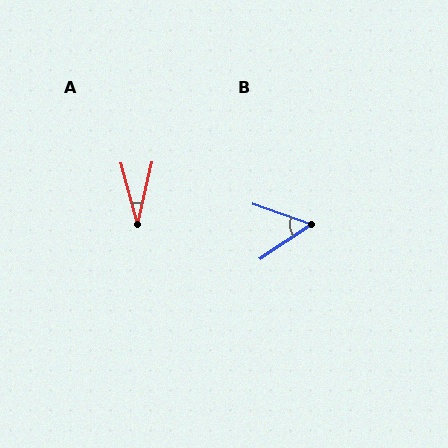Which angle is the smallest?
A, at approximately 29 degrees.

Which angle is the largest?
B, at approximately 53 degrees.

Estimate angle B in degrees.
Approximately 53 degrees.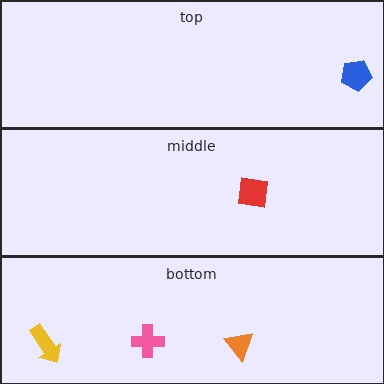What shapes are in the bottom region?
The orange triangle, the yellow arrow, the pink cross.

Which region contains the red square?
The middle region.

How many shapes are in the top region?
1.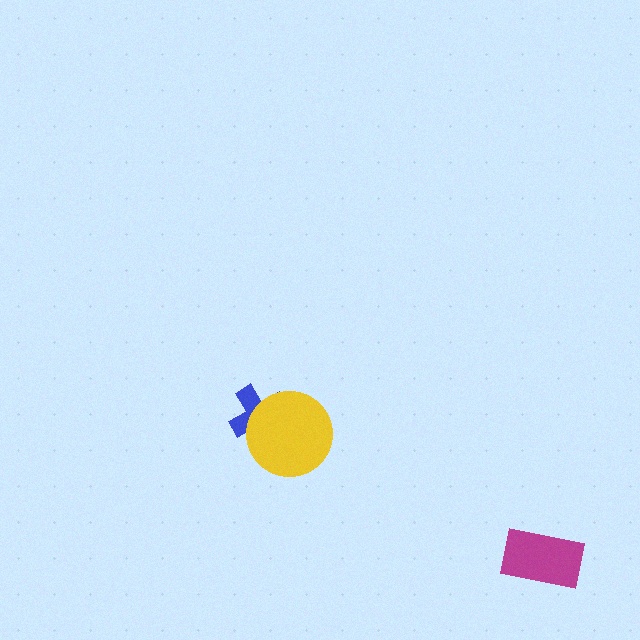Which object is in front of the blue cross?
The yellow circle is in front of the blue cross.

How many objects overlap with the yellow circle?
1 object overlaps with the yellow circle.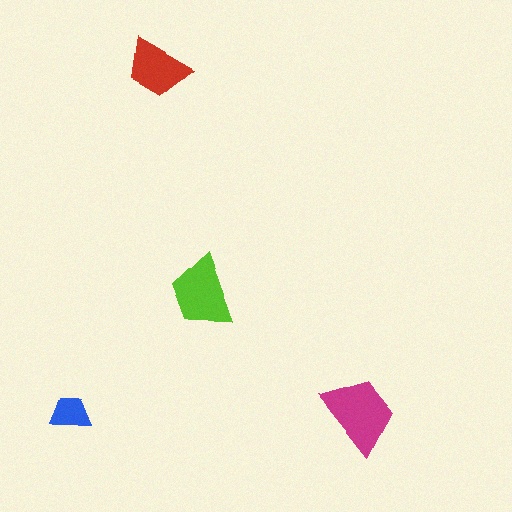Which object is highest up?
The red trapezoid is topmost.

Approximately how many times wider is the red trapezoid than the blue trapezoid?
About 1.5 times wider.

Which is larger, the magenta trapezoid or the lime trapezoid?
The magenta one.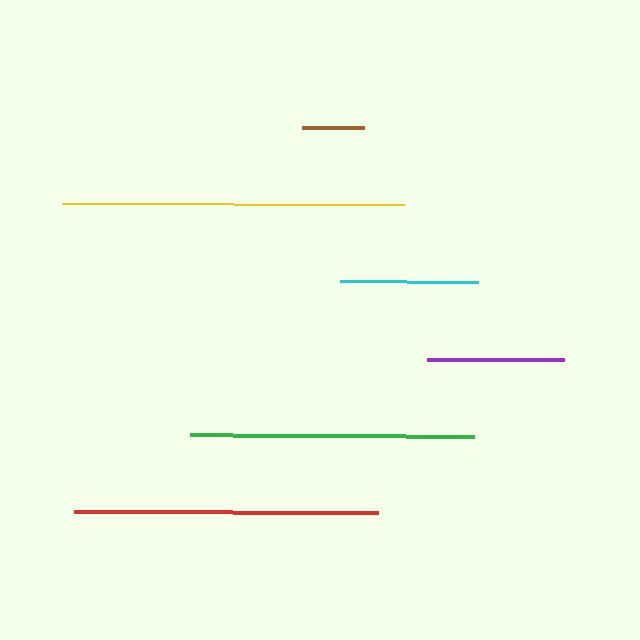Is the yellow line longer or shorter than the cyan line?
The yellow line is longer than the cyan line.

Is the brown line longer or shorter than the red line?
The red line is longer than the brown line.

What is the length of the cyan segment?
The cyan segment is approximately 138 pixels long.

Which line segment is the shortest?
The brown line is the shortest at approximately 62 pixels.